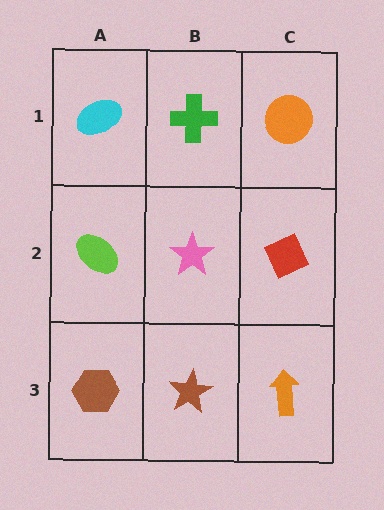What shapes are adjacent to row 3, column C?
A red diamond (row 2, column C), a brown star (row 3, column B).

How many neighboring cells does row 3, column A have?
2.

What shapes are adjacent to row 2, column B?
A green cross (row 1, column B), a brown star (row 3, column B), a lime ellipse (row 2, column A), a red diamond (row 2, column C).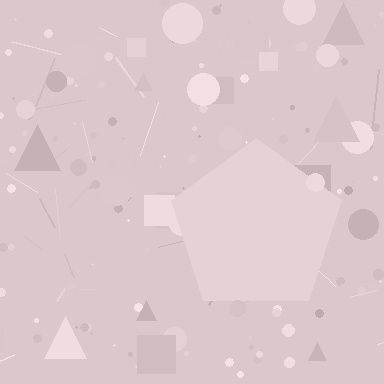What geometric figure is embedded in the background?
A pentagon is embedded in the background.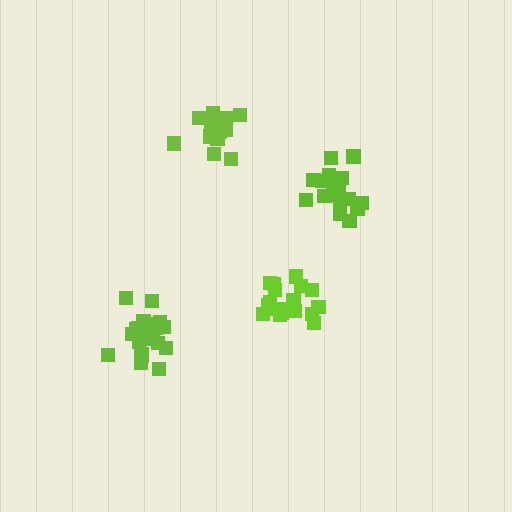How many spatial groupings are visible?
There are 4 spatial groupings.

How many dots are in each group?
Group 1: 21 dots, Group 2: 15 dots, Group 3: 20 dots, Group 4: 19 dots (75 total).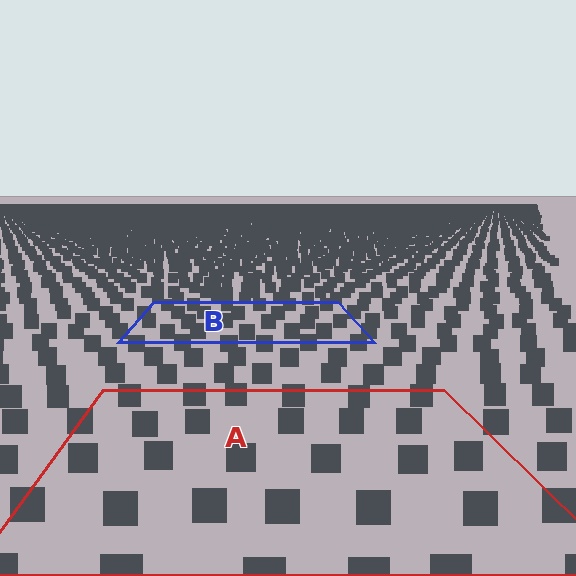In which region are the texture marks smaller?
The texture marks are smaller in region B, because it is farther away.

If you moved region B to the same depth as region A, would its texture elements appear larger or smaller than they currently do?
They would appear larger. At a closer depth, the same texture elements are projected at a bigger on-screen size.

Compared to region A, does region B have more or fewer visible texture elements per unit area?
Region B has more texture elements per unit area — they are packed more densely because it is farther away.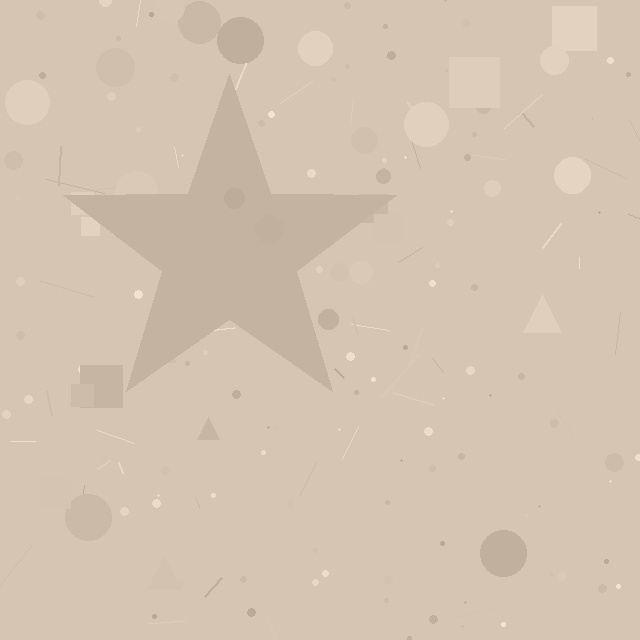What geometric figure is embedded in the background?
A star is embedded in the background.